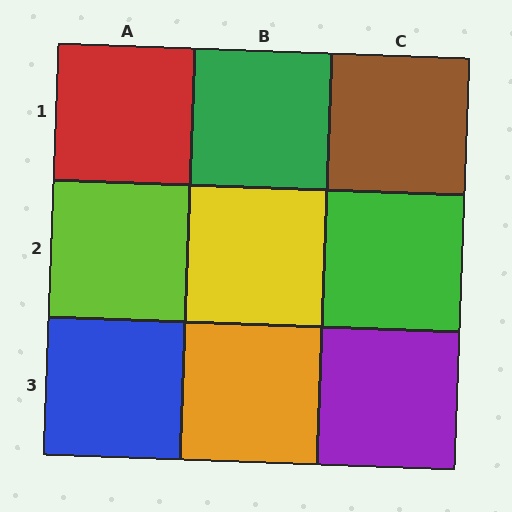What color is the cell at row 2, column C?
Green.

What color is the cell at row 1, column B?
Green.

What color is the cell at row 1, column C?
Brown.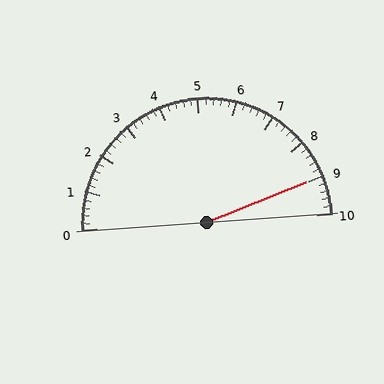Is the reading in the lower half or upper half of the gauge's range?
The reading is in the upper half of the range (0 to 10).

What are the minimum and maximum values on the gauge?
The gauge ranges from 0 to 10.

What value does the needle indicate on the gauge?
The needle indicates approximately 9.0.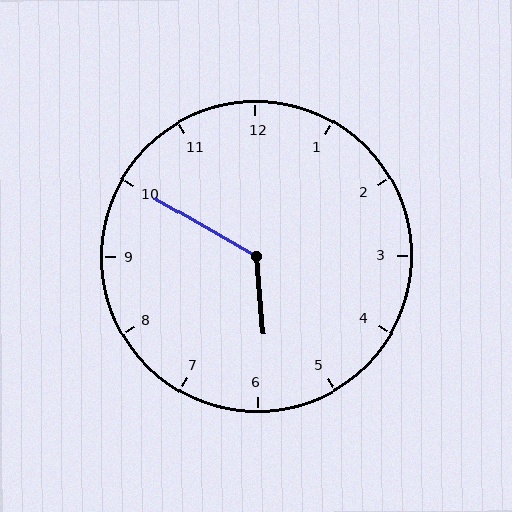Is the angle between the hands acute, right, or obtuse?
It is obtuse.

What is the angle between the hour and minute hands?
Approximately 125 degrees.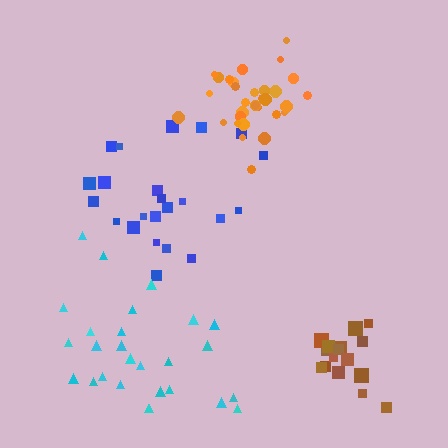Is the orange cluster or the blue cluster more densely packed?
Orange.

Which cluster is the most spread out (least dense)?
Blue.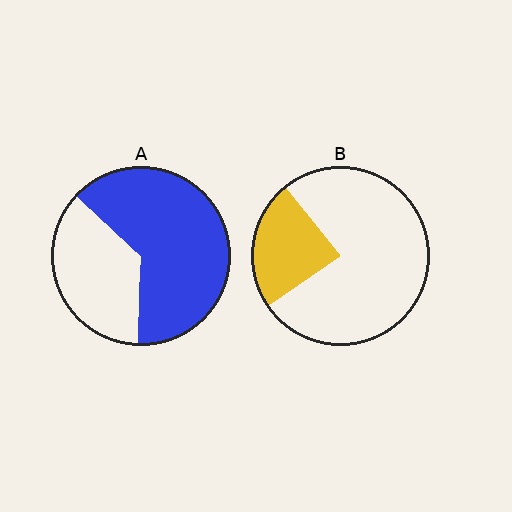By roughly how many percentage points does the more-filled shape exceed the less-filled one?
By roughly 40 percentage points (A over B).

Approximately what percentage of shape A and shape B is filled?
A is approximately 65% and B is approximately 25%.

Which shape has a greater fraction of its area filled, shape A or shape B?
Shape A.